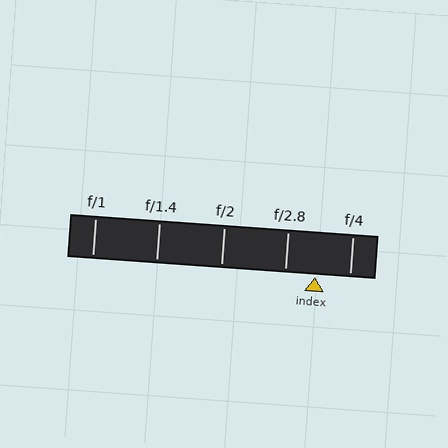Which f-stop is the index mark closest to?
The index mark is closest to f/2.8.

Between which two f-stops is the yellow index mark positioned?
The index mark is between f/2.8 and f/4.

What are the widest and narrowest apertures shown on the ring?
The widest aperture shown is f/1 and the narrowest is f/4.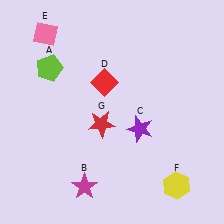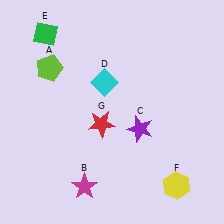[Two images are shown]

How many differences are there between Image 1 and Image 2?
There are 2 differences between the two images.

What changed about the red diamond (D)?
In Image 1, D is red. In Image 2, it changed to cyan.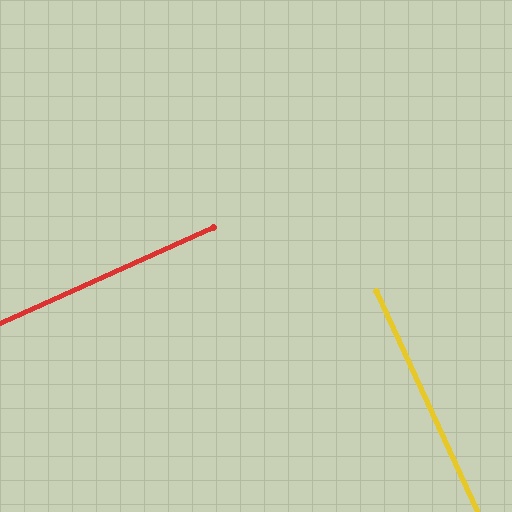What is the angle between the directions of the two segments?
Approximately 89 degrees.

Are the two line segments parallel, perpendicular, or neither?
Perpendicular — they meet at approximately 89°.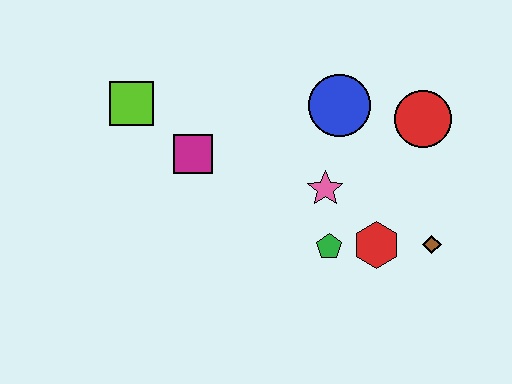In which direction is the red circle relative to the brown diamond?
The red circle is above the brown diamond.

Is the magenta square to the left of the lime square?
No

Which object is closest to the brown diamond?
The red hexagon is closest to the brown diamond.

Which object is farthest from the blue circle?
The lime square is farthest from the blue circle.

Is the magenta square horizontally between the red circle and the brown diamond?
No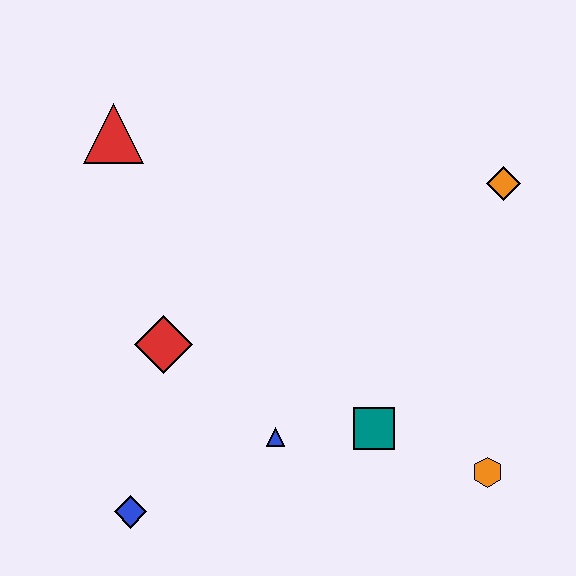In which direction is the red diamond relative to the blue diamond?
The red diamond is above the blue diamond.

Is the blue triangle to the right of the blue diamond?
Yes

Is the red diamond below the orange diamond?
Yes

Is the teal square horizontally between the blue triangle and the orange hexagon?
Yes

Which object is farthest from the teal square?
The red triangle is farthest from the teal square.